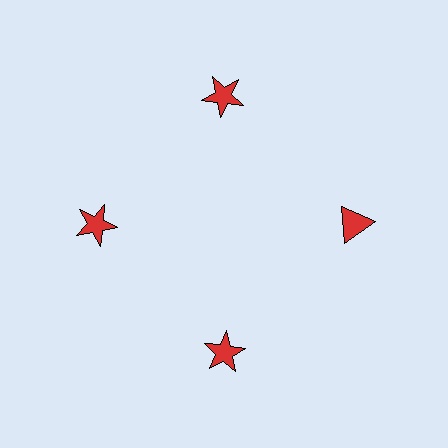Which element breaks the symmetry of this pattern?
The red triangle at roughly the 3 o'clock position breaks the symmetry. All other shapes are red stars.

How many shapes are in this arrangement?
There are 4 shapes arranged in a ring pattern.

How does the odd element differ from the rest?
It has a different shape: triangle instead of star.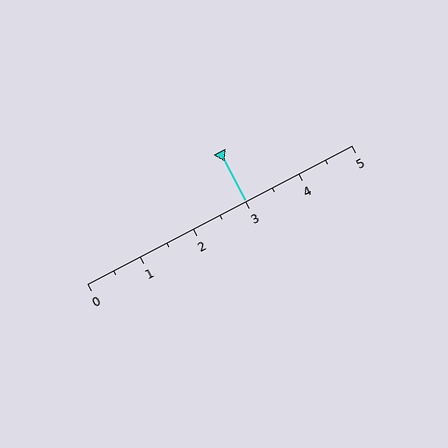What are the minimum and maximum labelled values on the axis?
The axis runs from 0 to 5.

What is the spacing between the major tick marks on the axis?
The major ticks are spaced 1 apart.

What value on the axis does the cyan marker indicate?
The marker indicates approximately 3.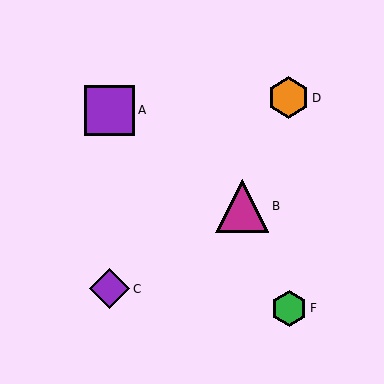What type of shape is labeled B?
Shape B is a magenta triangle.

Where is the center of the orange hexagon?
The center of the orange hexagon is at (289, 98).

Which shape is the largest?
The magenta triangle (labeled B) is the largest.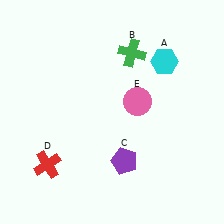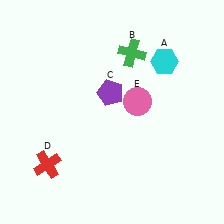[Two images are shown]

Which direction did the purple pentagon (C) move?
The purple pentagon (C) moved up.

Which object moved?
The purple pentagon (C) moved up.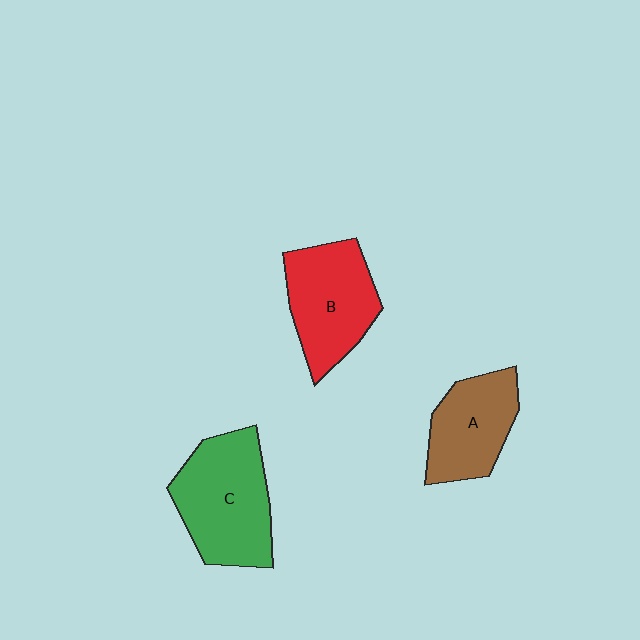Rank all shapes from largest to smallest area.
From largest to smallest: C (green), B (red), A (brown).